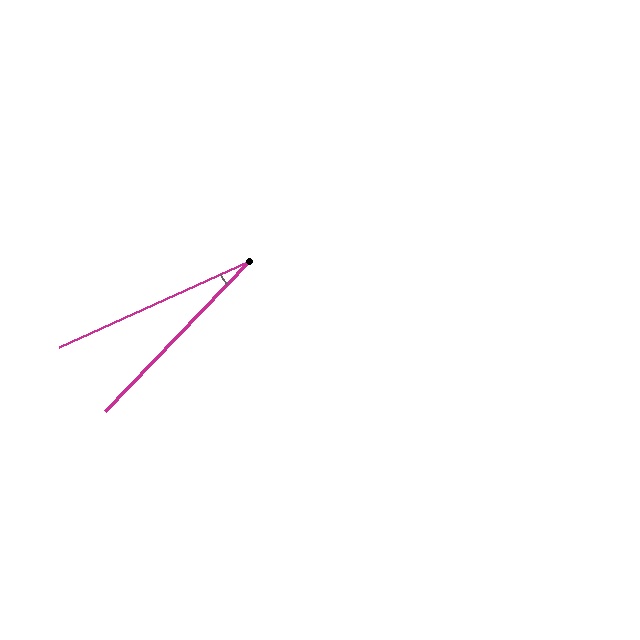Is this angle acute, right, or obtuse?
It is acute.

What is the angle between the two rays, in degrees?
Approximately 22 degrees.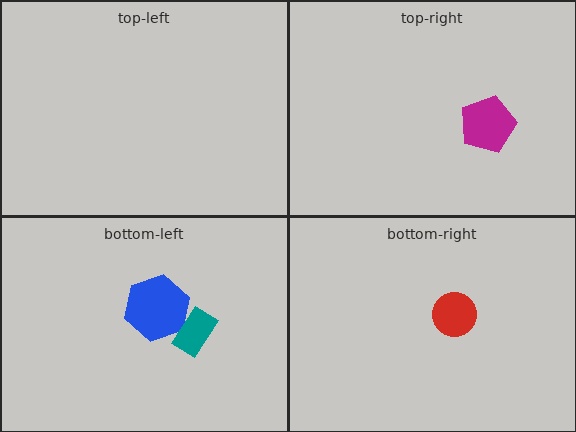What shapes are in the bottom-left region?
The blue hexagon, the teal rectangle.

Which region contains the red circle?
The bottom-right region.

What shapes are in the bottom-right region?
The red circle.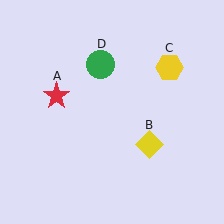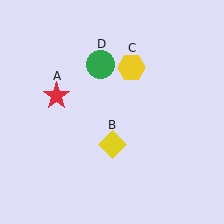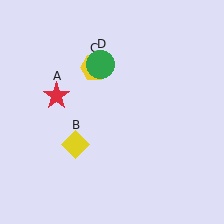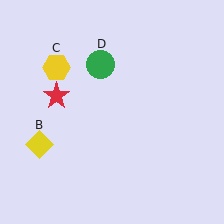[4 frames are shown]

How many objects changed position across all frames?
2 objects changed position: yellow diamond (object B), yellow hexagon (object C).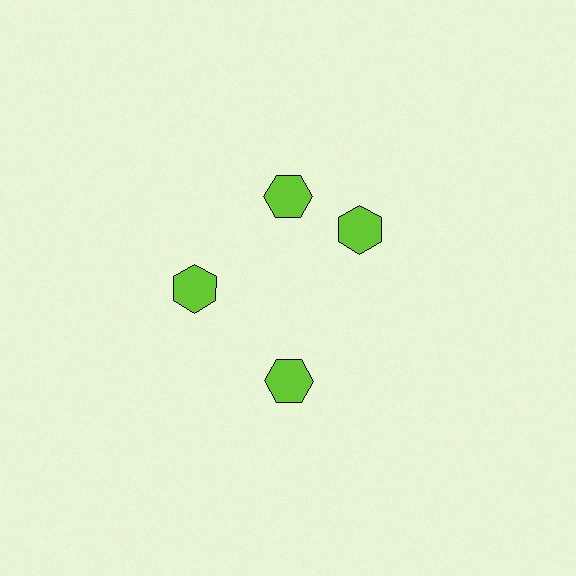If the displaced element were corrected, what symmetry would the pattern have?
It would have 4-fold rotational symmetry — the pattern would map onto itself every 90 degrees.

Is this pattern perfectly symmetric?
No. The 4 lime hexagons are arranged in a ring, but one element near the 3 o'clock position is rotated out of alignment along the ring, breaking the 4-fold rotational symmetry.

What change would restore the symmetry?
The symmetry would be restored by rotating it back into even spacing with its neighbors so that all 4 hexagons sit at equal angles and equal distance from the center.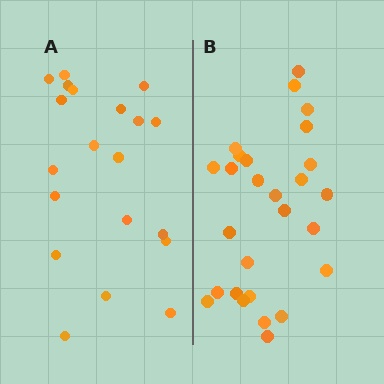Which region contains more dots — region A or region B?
Region B (the right region) has more dots.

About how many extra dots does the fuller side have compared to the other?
Region B has roughly 8 or so more dots than region A.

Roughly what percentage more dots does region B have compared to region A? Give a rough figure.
About 35% more.